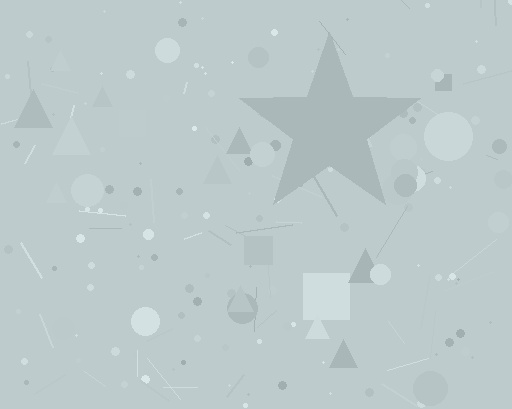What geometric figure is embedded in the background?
A star is embedded in the background.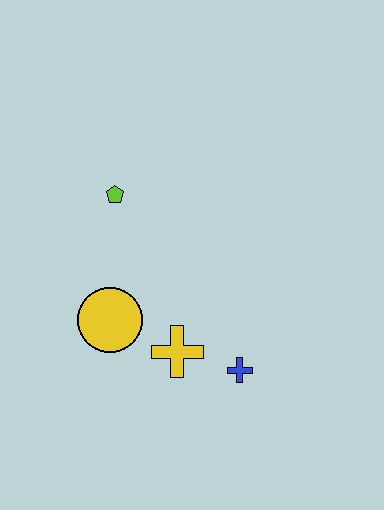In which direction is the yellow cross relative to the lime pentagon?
The yellow cross is below the lime pentagon.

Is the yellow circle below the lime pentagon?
Yes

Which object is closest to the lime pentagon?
The yellow circle is closest to the lime pentagon.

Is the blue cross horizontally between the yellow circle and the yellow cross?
No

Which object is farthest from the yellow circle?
The blue cross is farthest from the yellow circle.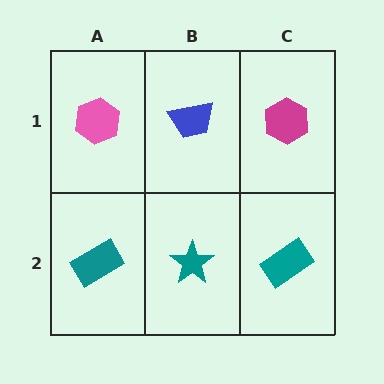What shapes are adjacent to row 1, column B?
A teal star (row 2, column B), a pink hexagon (row 1, column A), a magenta hexagon (row 1, column C).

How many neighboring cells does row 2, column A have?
2.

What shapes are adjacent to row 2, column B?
A blue trapezoid (row 1, column B), a teal rectangle (row 2, column A), a teal rectangle (row 2, column C).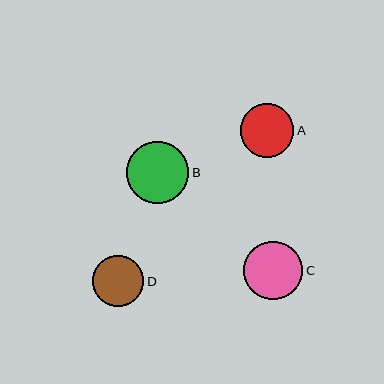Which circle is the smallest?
Circle D is the smallest with a size of approximately 51 pixels.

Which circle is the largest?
Circle B is the largest with a size of approximately 62 pixels.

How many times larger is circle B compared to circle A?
Circle B is approximately 1.2 times the size of circle A.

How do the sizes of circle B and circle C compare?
Circle B and circle C are approximately the same size.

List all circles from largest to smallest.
From largest to smallest: B, C, A, D.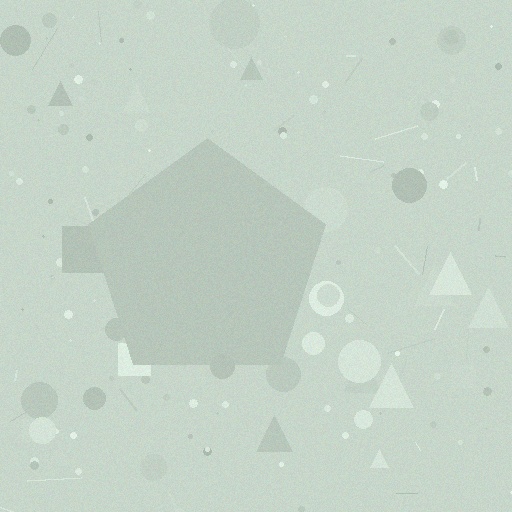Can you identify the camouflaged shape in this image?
The camouflaged shape is a pentagon.